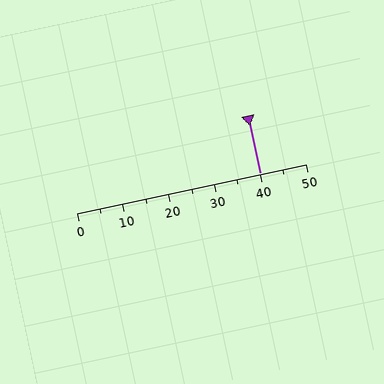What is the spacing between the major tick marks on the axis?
The major ticks are spaced 10 apart.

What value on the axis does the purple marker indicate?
The marker indicates approximately 40.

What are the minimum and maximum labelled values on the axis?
The axis runs from 0 to 50.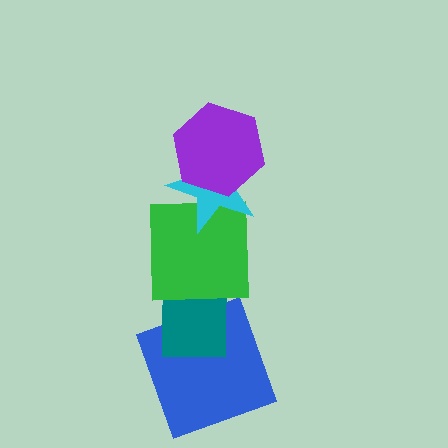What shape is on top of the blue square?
The teal rectangle is on top of the blue square.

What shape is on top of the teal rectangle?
The green square is on top of the teal rectangle.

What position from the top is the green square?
The green square is 3rd from the top.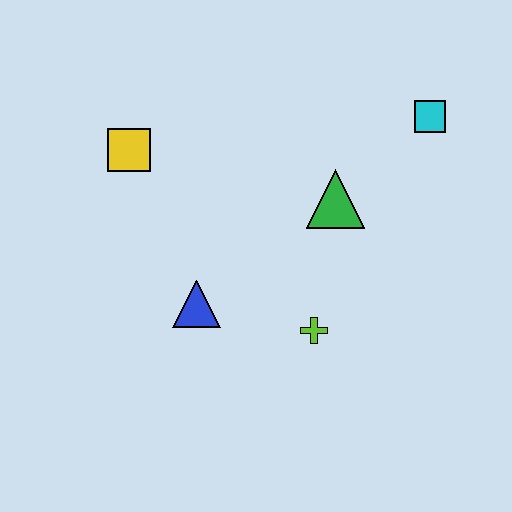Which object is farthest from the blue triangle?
The cyan square is farthest from the blue triangle.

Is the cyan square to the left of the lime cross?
No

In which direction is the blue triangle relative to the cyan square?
The blue triangle is to the left of the cyan square.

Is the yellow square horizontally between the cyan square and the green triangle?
No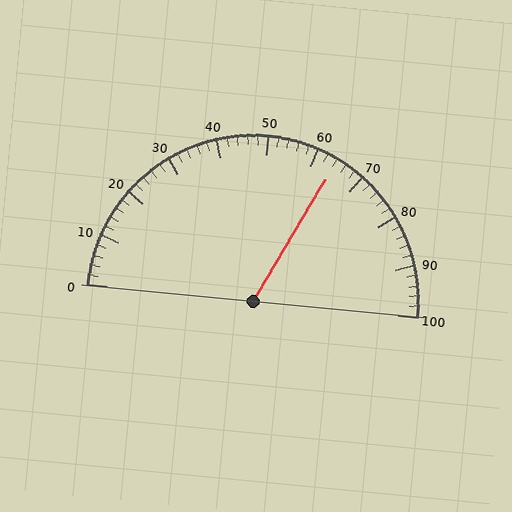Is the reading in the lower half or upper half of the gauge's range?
The reading is in the upper half of the range (0 to 100).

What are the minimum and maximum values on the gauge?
The gauge ranges from 0 to 100.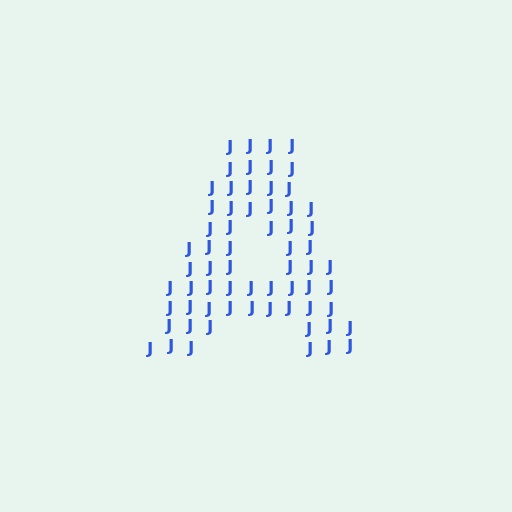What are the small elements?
The small elements are letter J's.